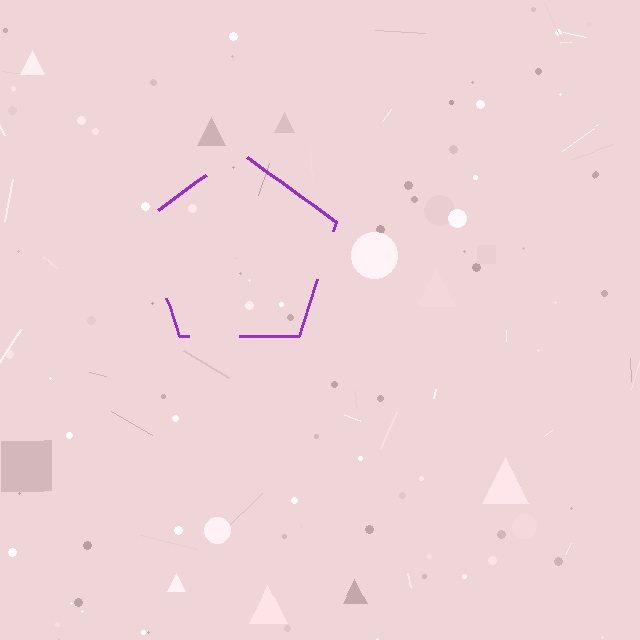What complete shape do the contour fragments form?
The contour fragments form a pentagon.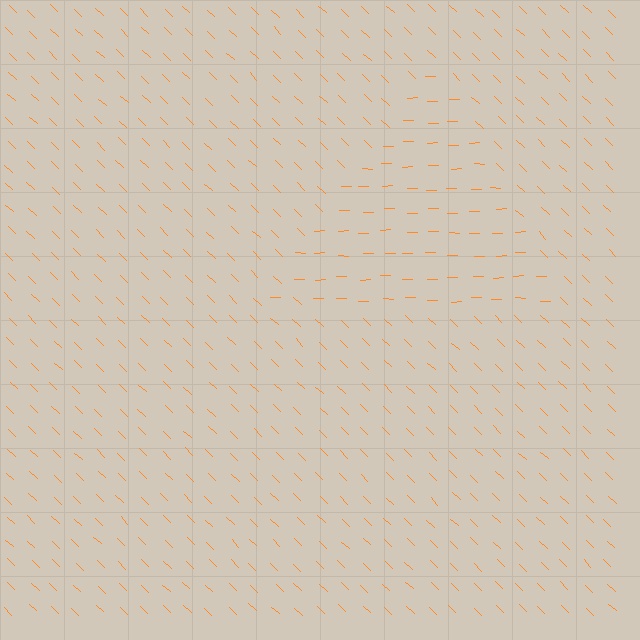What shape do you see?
I see a triangle.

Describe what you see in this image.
The image is filled with small orange line segments. A triangle region in the image has lines oriented differently from the surrounding lines, creating a visible texture boundary.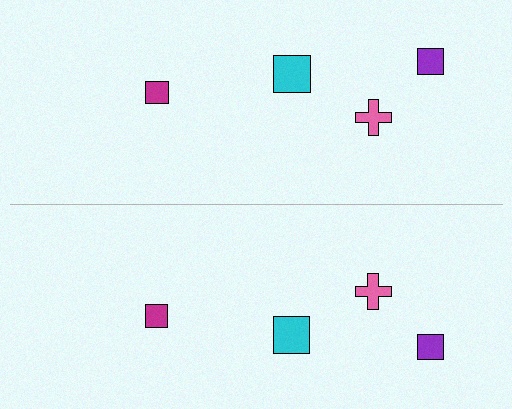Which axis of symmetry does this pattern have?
The pattern has a horizontal axis of symmetry running through the center of the image.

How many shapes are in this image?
There are 8 shapes in this image.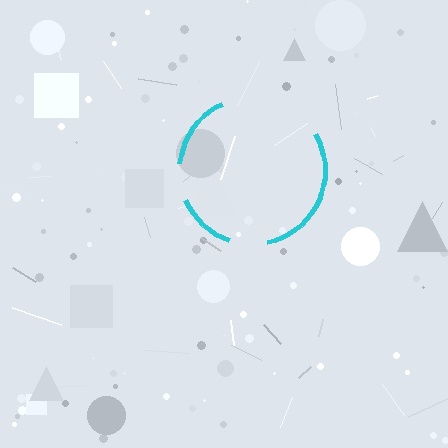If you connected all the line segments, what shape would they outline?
They would outline a circle.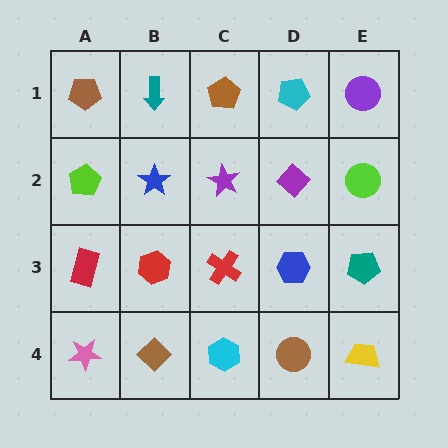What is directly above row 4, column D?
A blue hexagon.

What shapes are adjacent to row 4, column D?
A blue hexagon (row 3, column D), a cyan hexagon (row 4, column C), a yellow trapezoid (row 4, column E).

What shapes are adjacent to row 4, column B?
A red hexagon (row 3, column B), a pink star (row 4, column A), a cyan hexagon (row 4, column C).